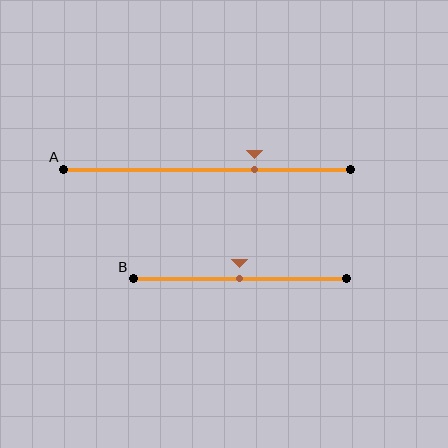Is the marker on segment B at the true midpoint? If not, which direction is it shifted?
Yes, the marker on segment B is at the true midpoint.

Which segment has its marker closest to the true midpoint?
Segment B has its marker closest to the true midpoint.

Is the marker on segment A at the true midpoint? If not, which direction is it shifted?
No, the marker on segment A is shifted to the right by about 17% of the segment length.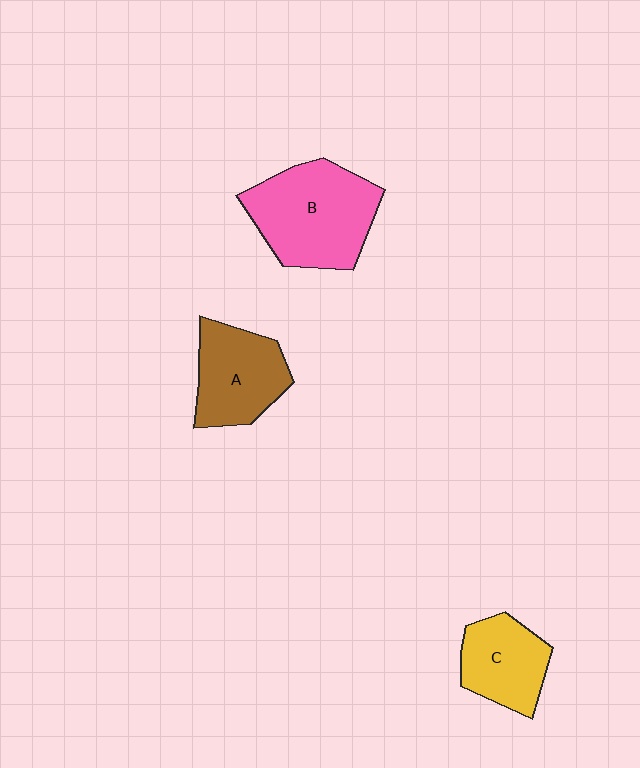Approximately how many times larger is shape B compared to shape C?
Approximately 1.6 times.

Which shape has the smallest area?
Shape C (yellow).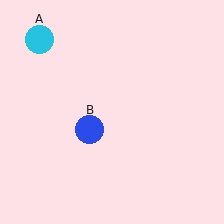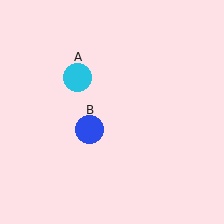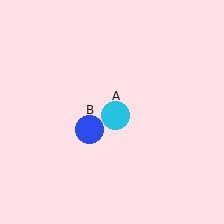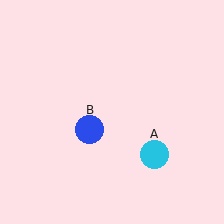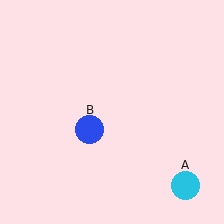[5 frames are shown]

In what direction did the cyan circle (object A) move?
The cyan circle (object A) moved down and to the right.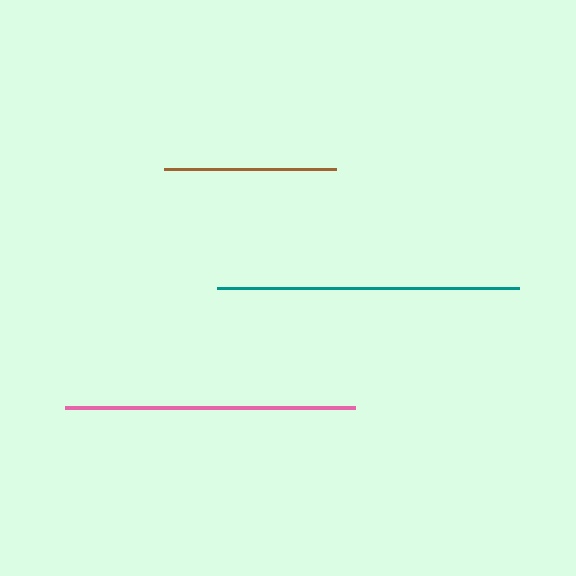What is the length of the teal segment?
The teal segment is approximately 302 pixels long.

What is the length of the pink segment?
The pink segment is approximately 291 pixels long.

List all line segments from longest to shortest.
From longest to shortest: teal, pink, brown.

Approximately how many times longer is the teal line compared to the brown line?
The teal line is approximately 1.8 times the length of the brown line.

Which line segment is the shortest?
The brown line is the shortest at approximately 172 pixels.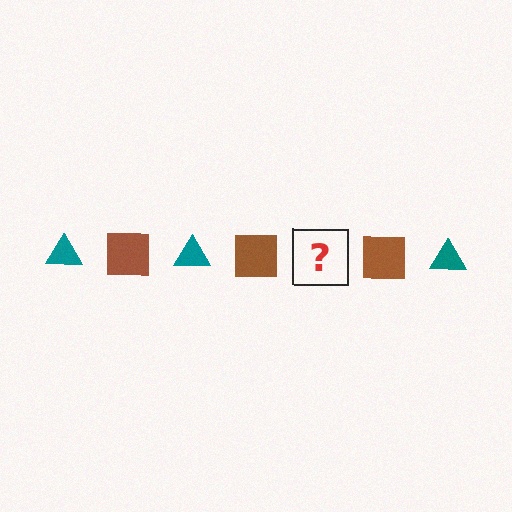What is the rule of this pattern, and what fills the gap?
The rule is that the pattern alternates between teal triangle and brown square. The gap should be filled with a teal triangle.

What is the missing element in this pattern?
The missing element is a teal triangle.